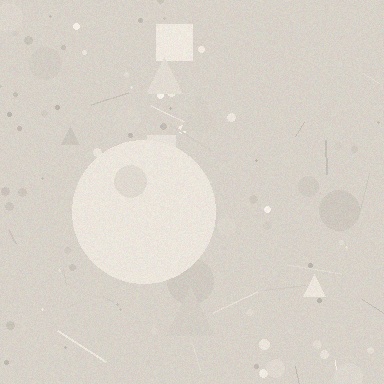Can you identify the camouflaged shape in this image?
The camouflaged shape is a circle.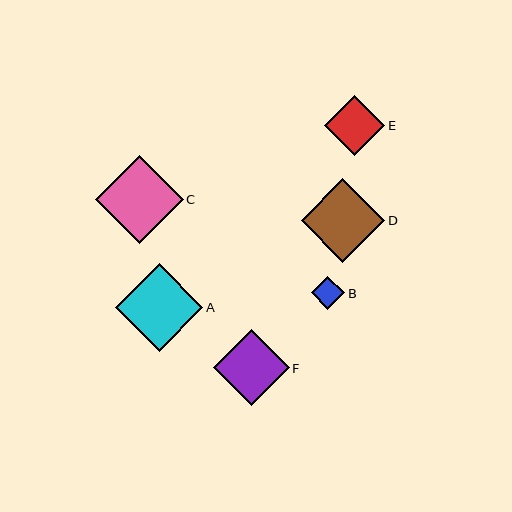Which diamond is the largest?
Diamond C is the largest with a size of approximately 88 pixels.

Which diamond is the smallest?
Diamond B is the smallest with a size of approximately 33 pixels.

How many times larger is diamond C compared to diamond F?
Diamond C is approximately 1.2 times the size of diamond F.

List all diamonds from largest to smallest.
From largest to smallest: C, A, D, F, E, B.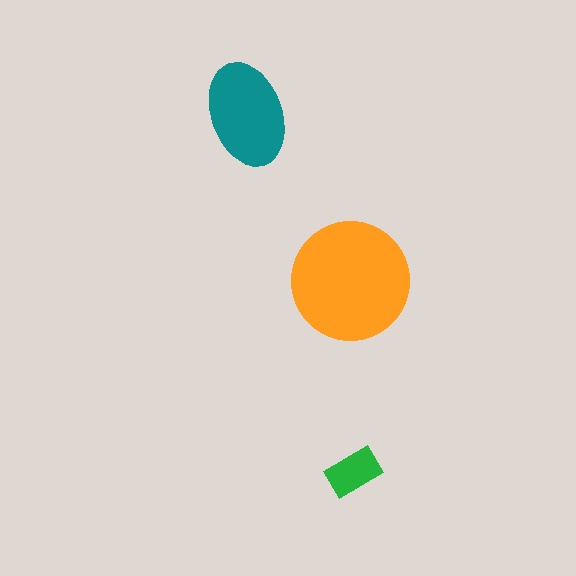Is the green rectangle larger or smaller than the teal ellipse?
Smaller.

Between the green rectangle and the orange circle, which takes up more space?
The orange circle.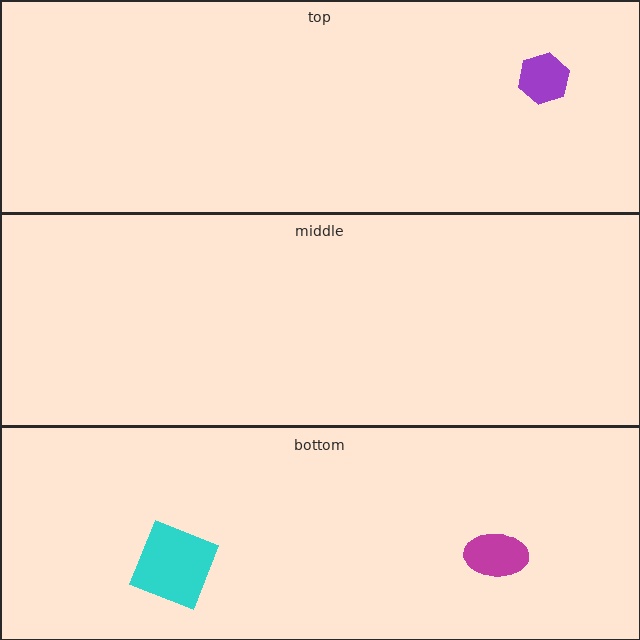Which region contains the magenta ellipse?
The bottom region.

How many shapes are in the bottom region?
2.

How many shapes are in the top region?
1.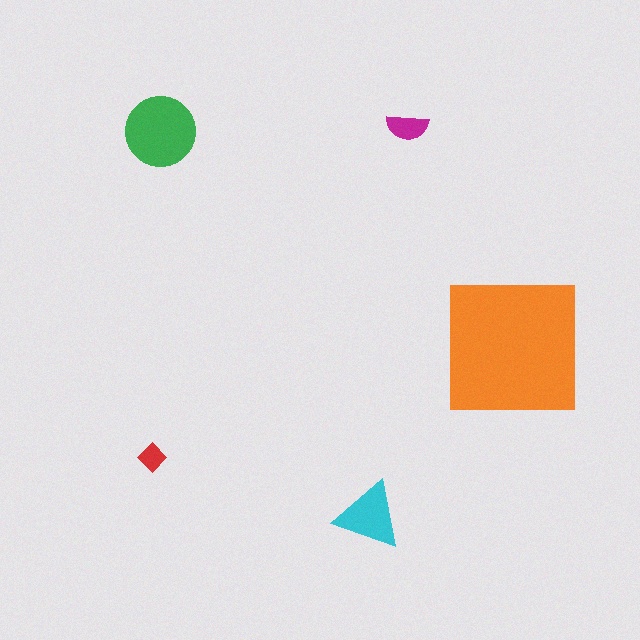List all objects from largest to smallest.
The orange square, the green circle, the cyan triangle, the magenta semicircle, the red diamond.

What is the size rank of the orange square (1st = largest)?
1st.